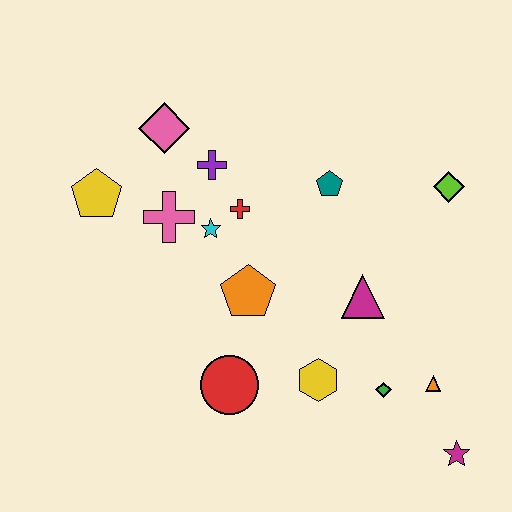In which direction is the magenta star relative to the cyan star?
The magenta star is to the right of the cyan star.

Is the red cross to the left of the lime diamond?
Yes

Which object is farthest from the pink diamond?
The magenta star is farthest from the pink diamond.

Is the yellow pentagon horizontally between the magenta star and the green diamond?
No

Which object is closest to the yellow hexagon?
The green diamond is closest to the yellow hexagon.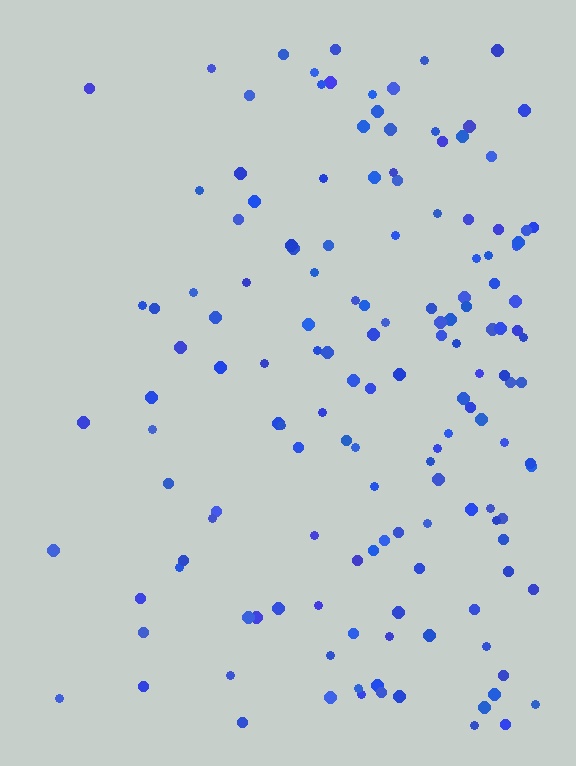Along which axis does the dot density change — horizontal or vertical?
Horizontal.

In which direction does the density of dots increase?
From left to right, with the right side densest.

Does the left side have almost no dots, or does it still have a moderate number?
Still a moderate number, just noticeably fewer than the right.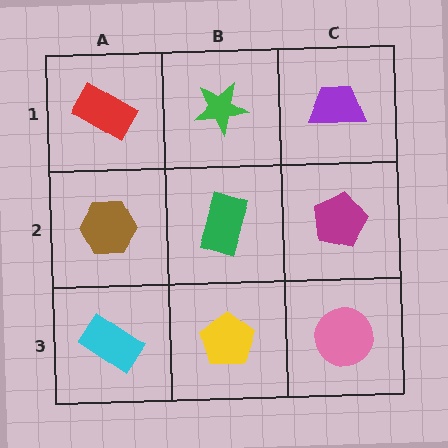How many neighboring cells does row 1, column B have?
3.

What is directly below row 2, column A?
A cyan rectangle.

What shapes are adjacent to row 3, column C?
A magenta pentagon (row 2, column C), a yellow pentagon (row 3, column B).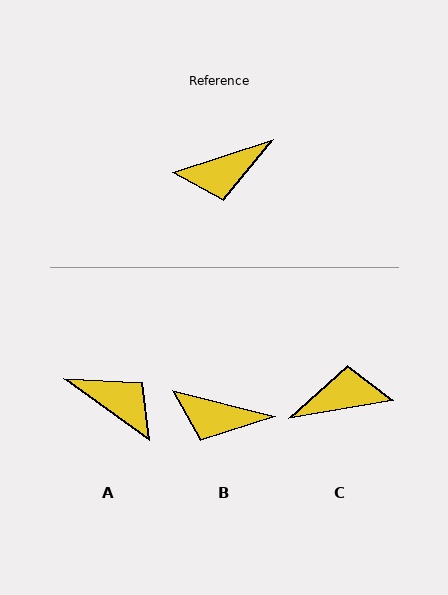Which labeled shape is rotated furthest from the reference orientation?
C, about 171 degrees away.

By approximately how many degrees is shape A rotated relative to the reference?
Approximately 126 degrees counter-clockwise.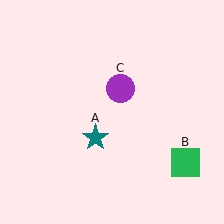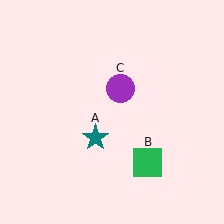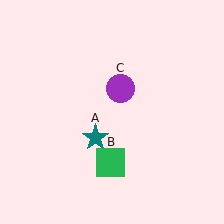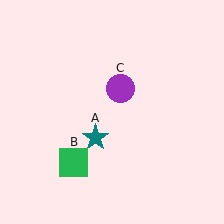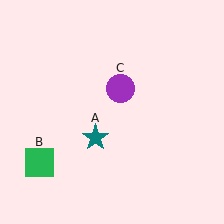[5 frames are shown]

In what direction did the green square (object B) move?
The green square (object B) moved left.